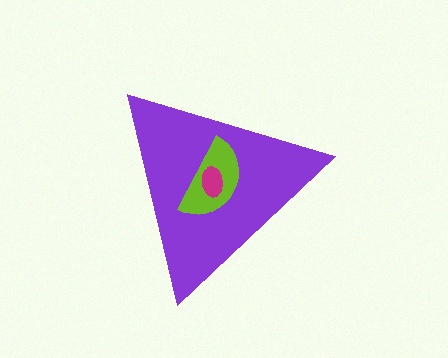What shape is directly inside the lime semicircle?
The magenta ellipse.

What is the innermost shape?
The magenta ellipse.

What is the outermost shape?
The purple triangle.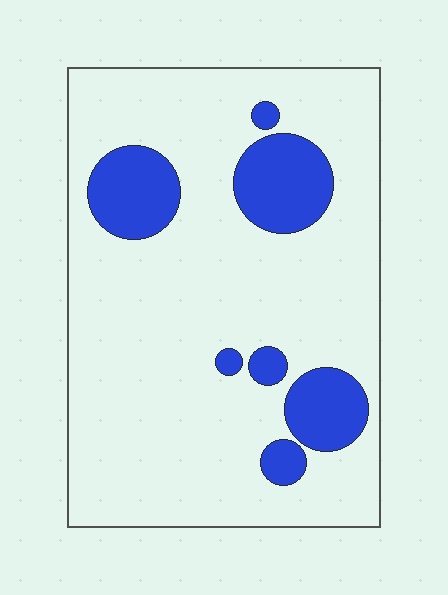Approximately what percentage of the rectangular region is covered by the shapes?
Approximately 15%.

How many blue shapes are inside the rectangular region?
7.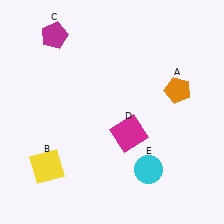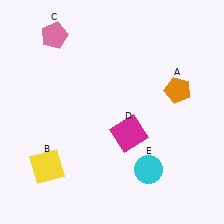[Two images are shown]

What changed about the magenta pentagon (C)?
In Image 1, C is magenta. In Image 2, it changed to pink.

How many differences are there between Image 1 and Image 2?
There is 1 difference between the two images.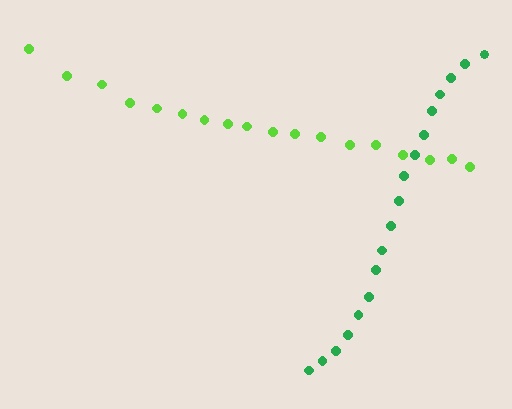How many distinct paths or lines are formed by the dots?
There are 2 distinct paths.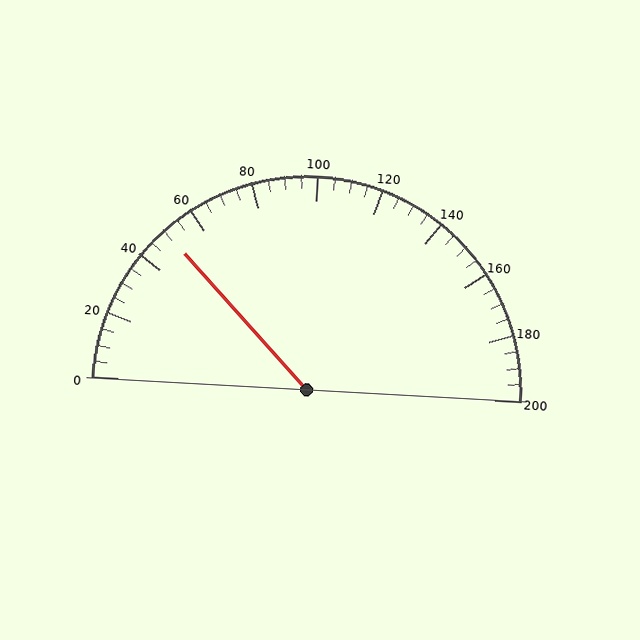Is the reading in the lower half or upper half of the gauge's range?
The reading is in the lower half of the range (0 to 200).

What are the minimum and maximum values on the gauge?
The gauge ranges from 0 to 200.